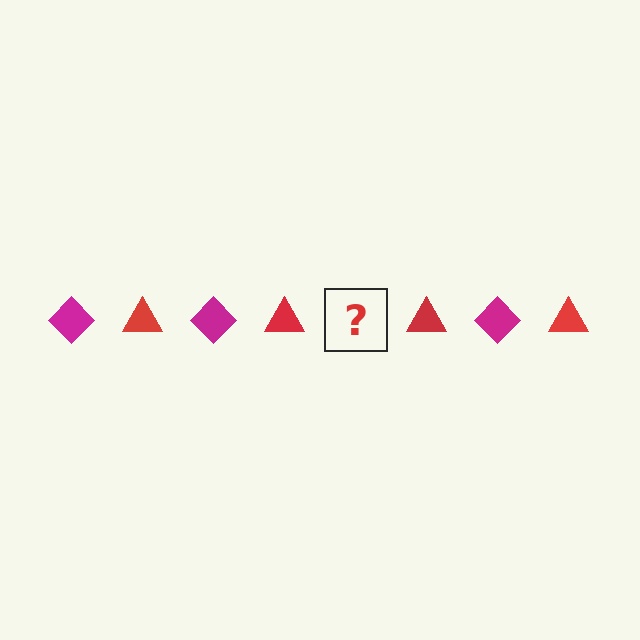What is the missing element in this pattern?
The missing element is a magenta diamond.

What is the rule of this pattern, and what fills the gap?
The rule is that the pattern alternates between magenta diamond and red triangle. The gap should be filled with a magenta diamond.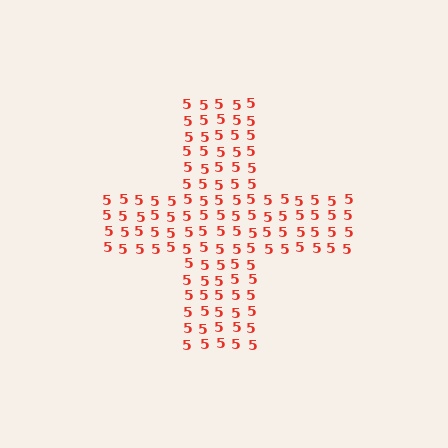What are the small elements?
The small elements are digit 5's.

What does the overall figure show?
The overall figure shows a cross.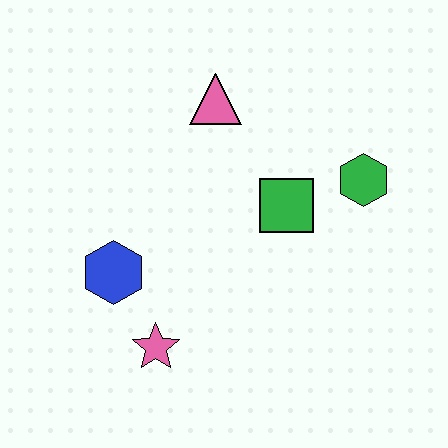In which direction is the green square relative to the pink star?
The green square is above the pink star.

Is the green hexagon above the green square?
Yes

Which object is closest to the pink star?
The blue hexagon is closest to the pink star.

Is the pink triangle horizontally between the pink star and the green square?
Yes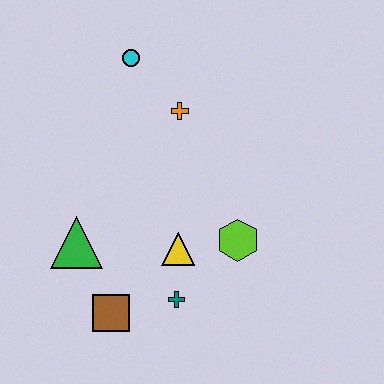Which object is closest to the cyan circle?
The orange cross is closest to the cyan circle.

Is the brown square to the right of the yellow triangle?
No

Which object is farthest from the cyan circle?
The brown square is farthest from the cyan circle.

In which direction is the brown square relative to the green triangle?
The brown square is below the green triangle.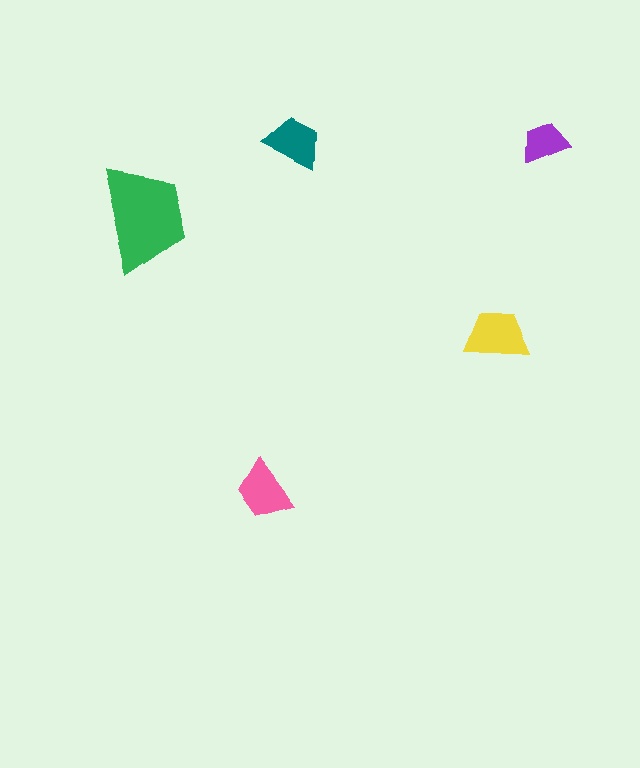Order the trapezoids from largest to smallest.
the green one, the yellow one, the pink one, the teal one, the purple one.